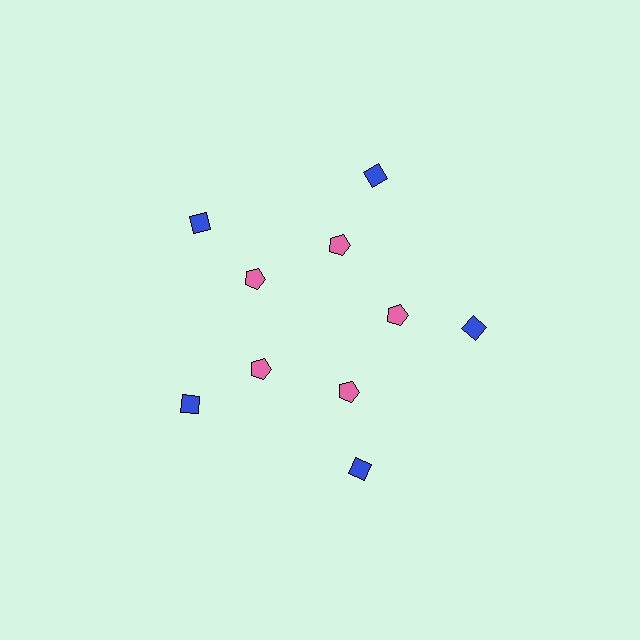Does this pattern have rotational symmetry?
Yes, this pattern has 5-fold rotational symmetry. It looks the same after rotating 72 degrees around the center.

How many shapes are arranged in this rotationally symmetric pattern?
There are 10 shapes, arranged in 5 groups of 2.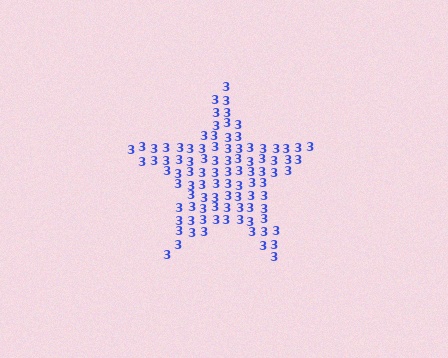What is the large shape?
The large shape is a star.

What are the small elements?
The small elements are digit 3's.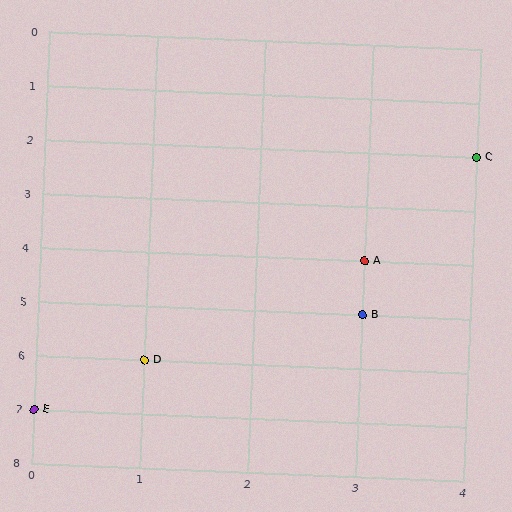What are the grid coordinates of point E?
Point E is at grid coordinates (0, 7).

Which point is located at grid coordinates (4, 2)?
Point C is at (4, 2).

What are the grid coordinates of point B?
Point B is at grid coordinates (3, 5).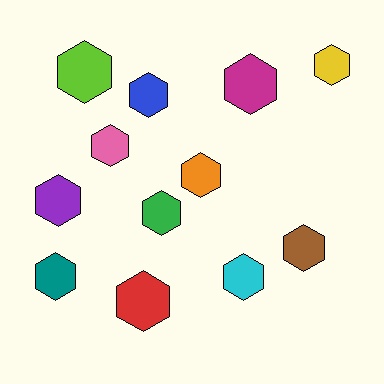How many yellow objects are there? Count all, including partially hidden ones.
There is 1 yellow object.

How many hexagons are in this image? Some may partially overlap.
There are 12 hexagons.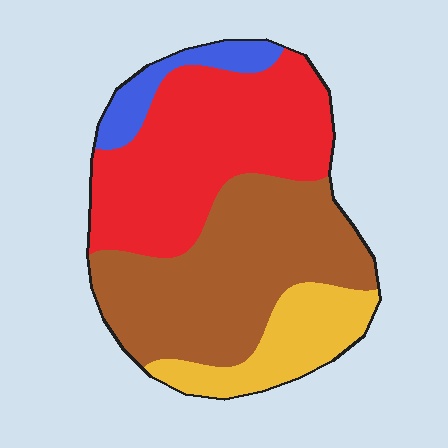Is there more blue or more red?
Red.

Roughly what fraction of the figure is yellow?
Yellow covers about 15% of the figure.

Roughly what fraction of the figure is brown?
Brown covers 40% of the figure.